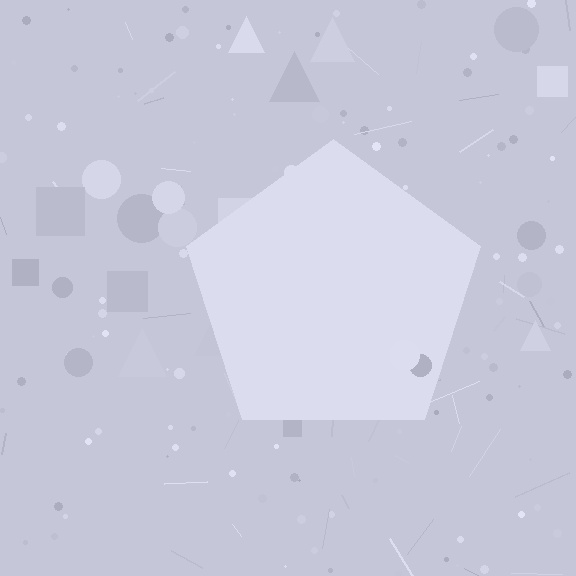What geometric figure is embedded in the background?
A pentagon is embedded in the background.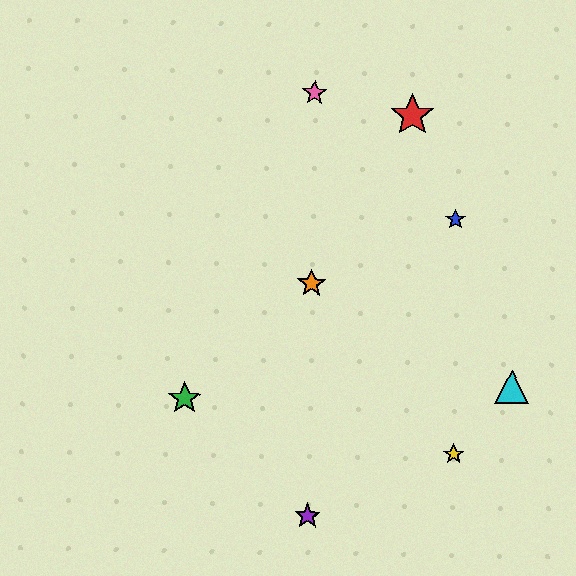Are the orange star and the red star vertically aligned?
No, the orange star is at x≈312 and the red star is at x≈412.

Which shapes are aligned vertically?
The purple star, the orange star, the pink star are aligned vertically.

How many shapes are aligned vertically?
3 shapes (the purple star, the orange star, the pink star) are aligned vertically.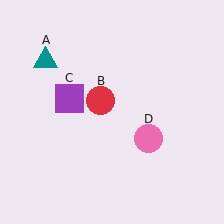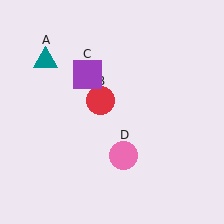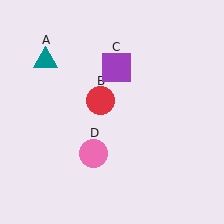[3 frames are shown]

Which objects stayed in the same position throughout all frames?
Teal triangle (object A) and red circle (object B) remained stationary.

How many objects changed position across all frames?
2 objects changed position: purple square (object C), pink circle (object D).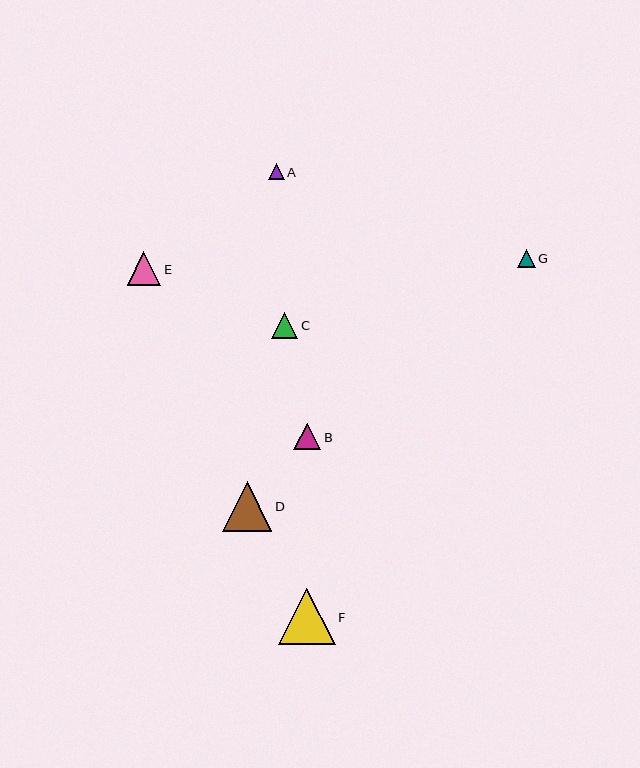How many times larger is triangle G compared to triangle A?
Triangle G is approximately 1.1 times the size of triangle A.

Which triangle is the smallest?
Triangle A is the smallest with a size of approximately 16 pixels.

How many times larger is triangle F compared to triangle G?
Triangle F is approximately 3.2 times the size of triangle G.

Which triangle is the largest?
Triangle F is the largest with a size of approximately 57 pixels.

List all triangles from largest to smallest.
From largest to smallest: F, D, E, B, C, G, A.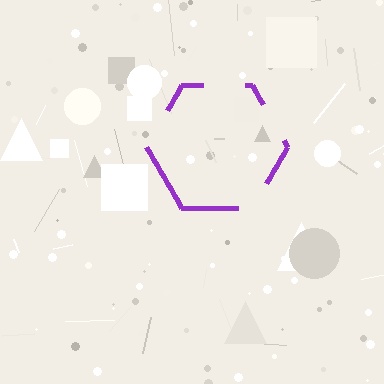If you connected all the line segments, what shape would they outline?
They would outline a hexagon.